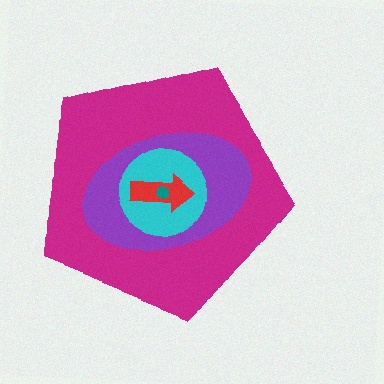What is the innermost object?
The teal hexagon.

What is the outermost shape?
The magenta pentagon.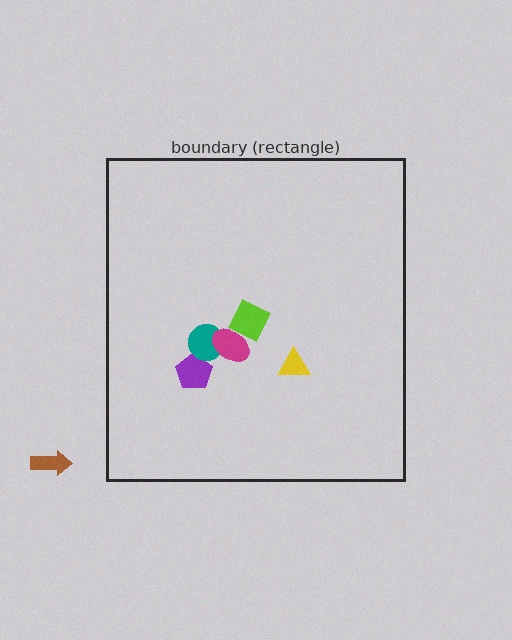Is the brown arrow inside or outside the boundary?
Outside.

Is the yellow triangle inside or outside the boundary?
Inside.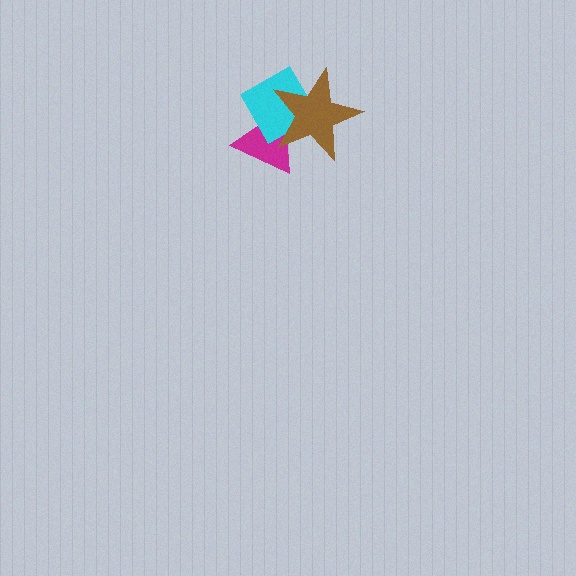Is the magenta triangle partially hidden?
Yes, it is partially covered by another shape.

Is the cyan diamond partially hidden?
Yes, it is partially covered by another shape.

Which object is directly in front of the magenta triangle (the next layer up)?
The cyan diamond is directly in front of the magenta triangle.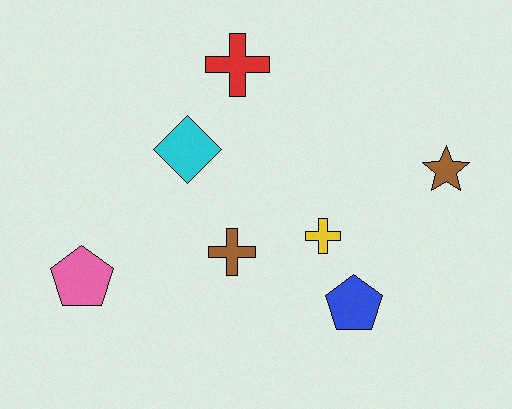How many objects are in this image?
There are 7 objects.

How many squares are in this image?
There are no squares.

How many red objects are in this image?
There is 1 red object.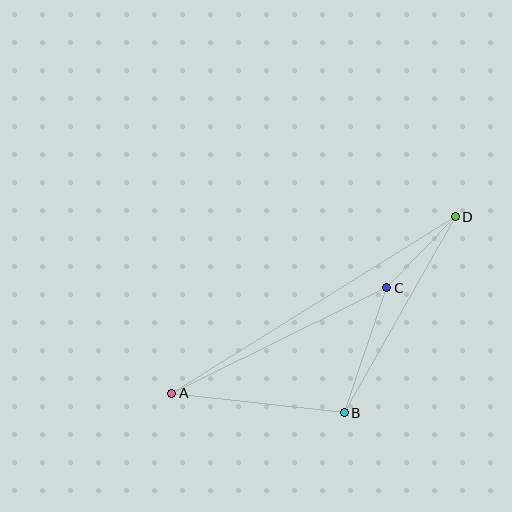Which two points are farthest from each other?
Points A and D are farthest from each other.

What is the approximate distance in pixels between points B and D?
The distance between B and D is approximately 225 pixels.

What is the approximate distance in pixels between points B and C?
The distance between B and C is approximately 132 pixels.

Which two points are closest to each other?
Points C and D are closest to each other.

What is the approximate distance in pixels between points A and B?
The distance between A and B is approximately 173 pixels.